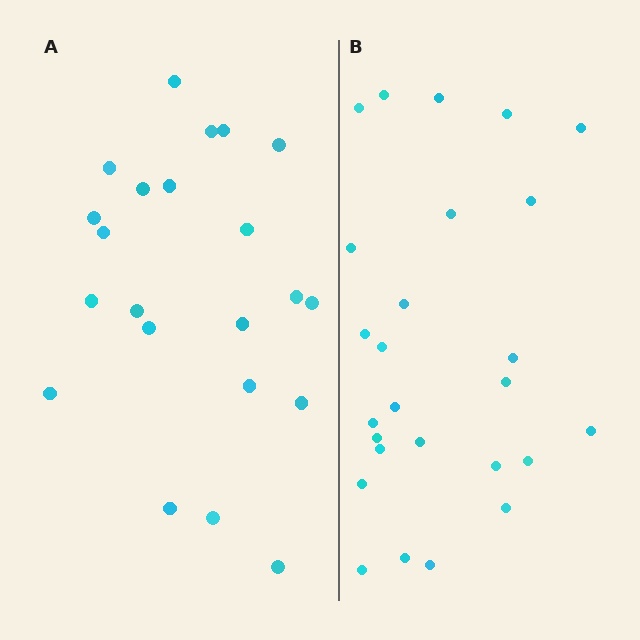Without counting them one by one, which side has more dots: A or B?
Region B (the right region) has more dots.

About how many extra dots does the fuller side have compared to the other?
Region B has about 4 more dots than region A.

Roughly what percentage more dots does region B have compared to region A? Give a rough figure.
About 20% more.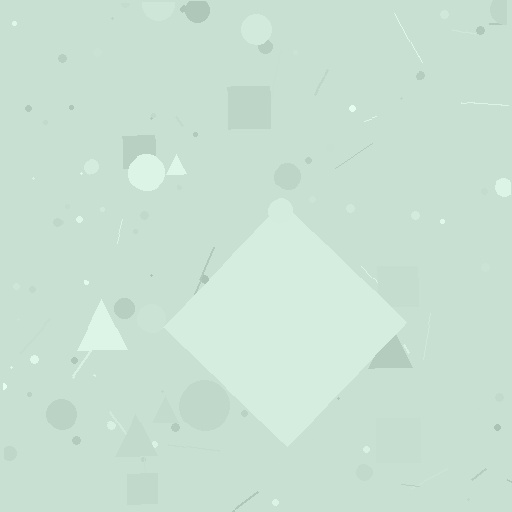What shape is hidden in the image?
A diamond is hidden in the image.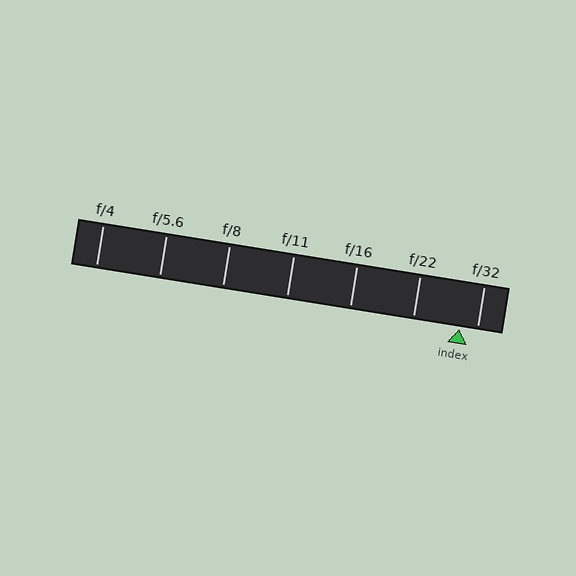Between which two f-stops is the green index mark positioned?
The index mark is between f/22 and f/32.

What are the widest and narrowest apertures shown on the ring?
The widest aperture shown is f/4 and the narrowest is f/32.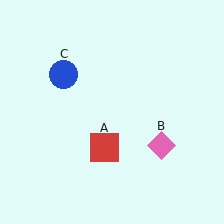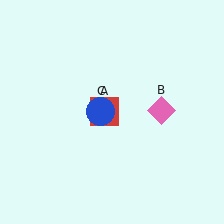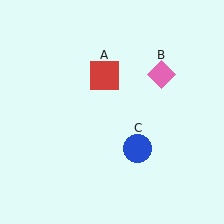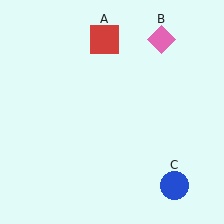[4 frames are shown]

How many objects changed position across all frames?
3 objects changed position: red square (object A), pink diamond (object B), blue circle (object C).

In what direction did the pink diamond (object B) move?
The pink diamond (object B) moved up.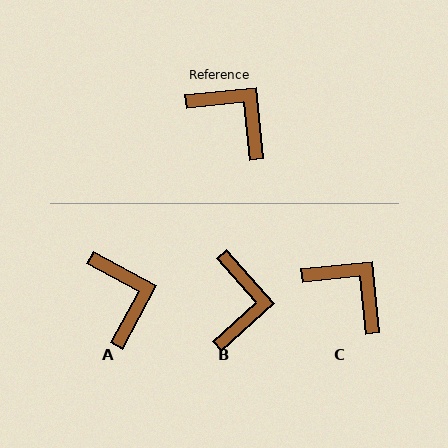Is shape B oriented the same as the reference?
No, it is off by about 54 degrees.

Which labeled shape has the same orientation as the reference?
C.